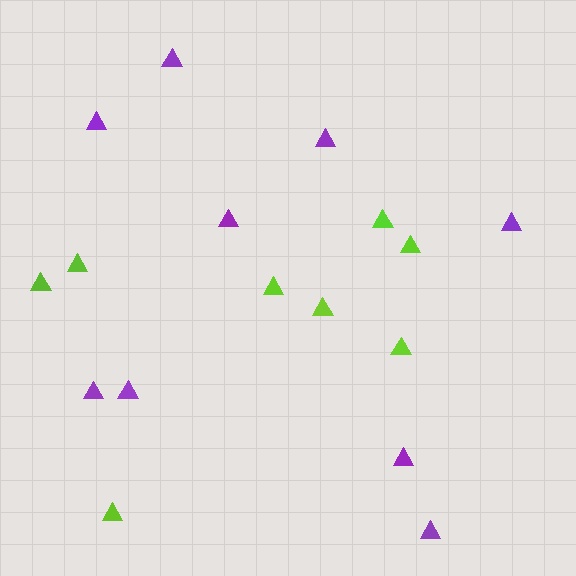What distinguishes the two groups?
There are 2 groups: one group of lime triangles (8) and one group of purple triangles (9).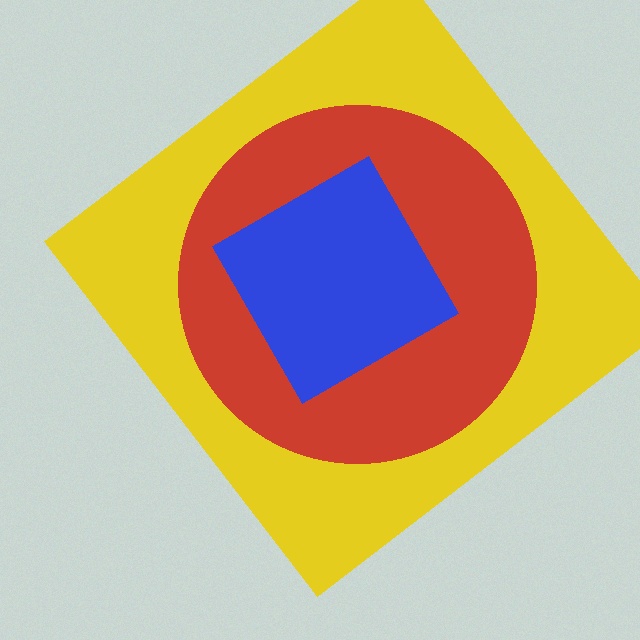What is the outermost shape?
The yellow diamond.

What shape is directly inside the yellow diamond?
The red circle.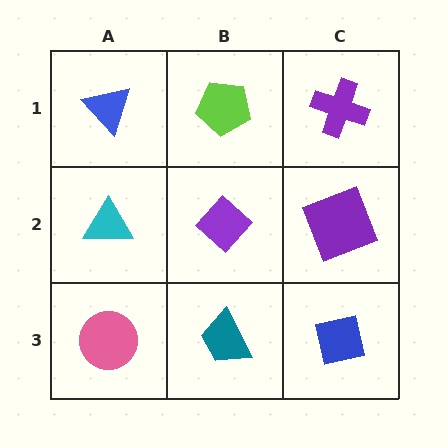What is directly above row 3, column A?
A cyan triangle.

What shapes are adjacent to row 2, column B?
A lime pentagon (row 1, column B), a teal trapezoid (row 3, column B), a cyan triangle (row 2, column A), a purple square (row 2, column C).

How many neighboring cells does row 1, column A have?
2.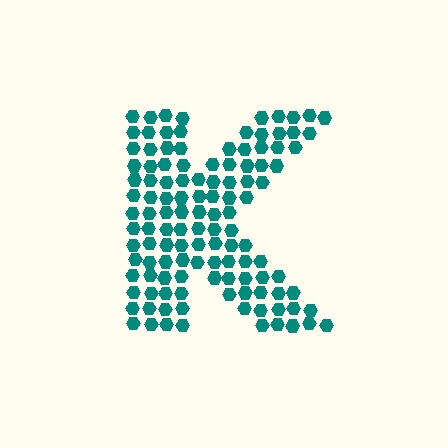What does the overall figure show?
The overall figure shows the letter K.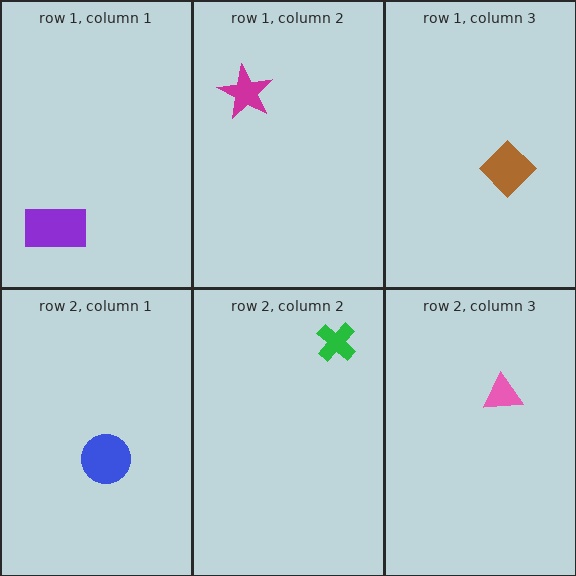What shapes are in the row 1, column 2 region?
The magenta star.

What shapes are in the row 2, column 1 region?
The blue circle.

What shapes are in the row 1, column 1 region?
The purple rectangle.